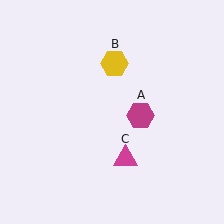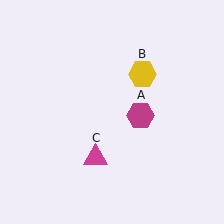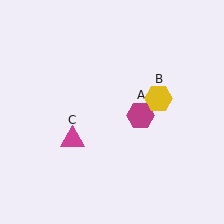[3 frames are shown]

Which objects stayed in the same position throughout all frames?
Magenta hexagon (object A) remained stationary.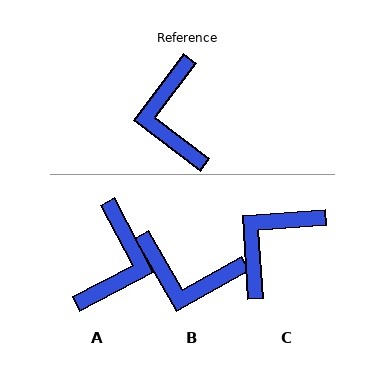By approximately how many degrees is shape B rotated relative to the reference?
Approximately 67 degrees counter-clockwise.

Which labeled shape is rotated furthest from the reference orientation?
A, about 155 degrees away.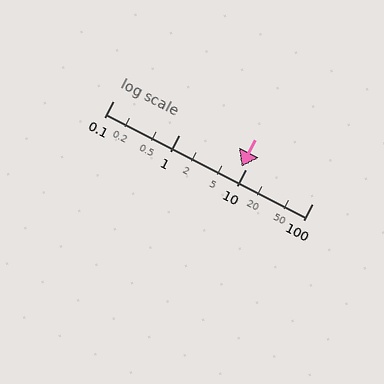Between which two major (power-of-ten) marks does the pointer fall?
The pointer is between 1 and 10.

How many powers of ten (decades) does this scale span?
The scale spans 3 decades, from 0.1 to 100.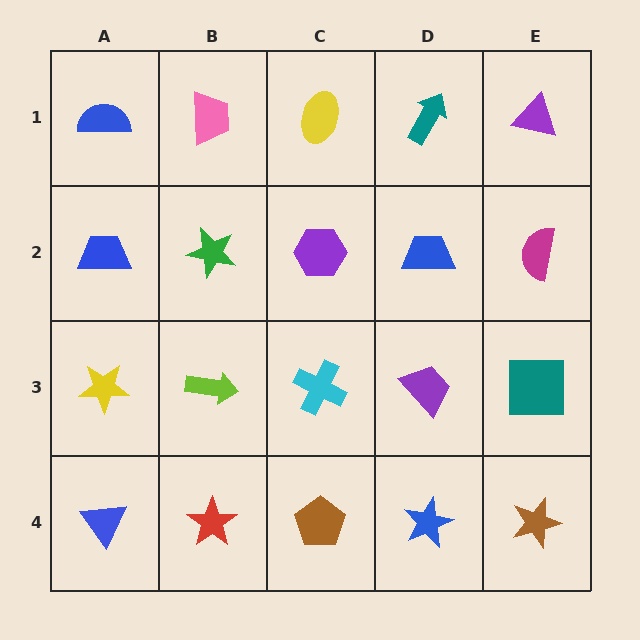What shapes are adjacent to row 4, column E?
A teal square (row 3, column E), a blue star (row 4, column D).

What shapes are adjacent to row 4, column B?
A lime arrow (row 3, column B), a blue triangle (row 4, column A), a brown pentagon (row 4, column C).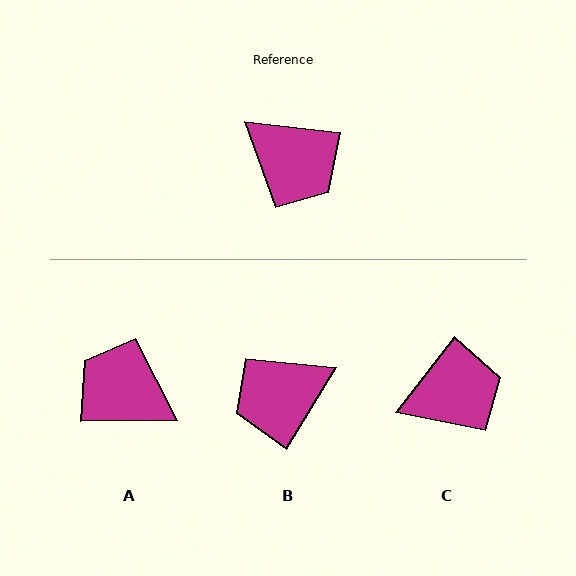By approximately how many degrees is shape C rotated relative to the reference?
Approximately 59 degrees counter-clockwise.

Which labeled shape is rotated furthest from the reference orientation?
A, about 173 degrees away.